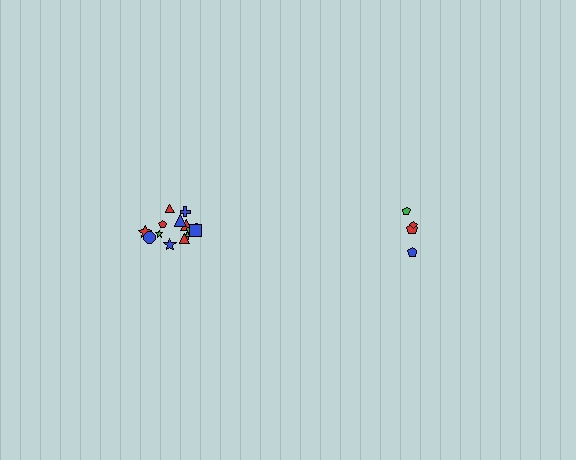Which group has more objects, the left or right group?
The left group.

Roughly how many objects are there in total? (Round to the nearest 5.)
Roughly 20 objects in total.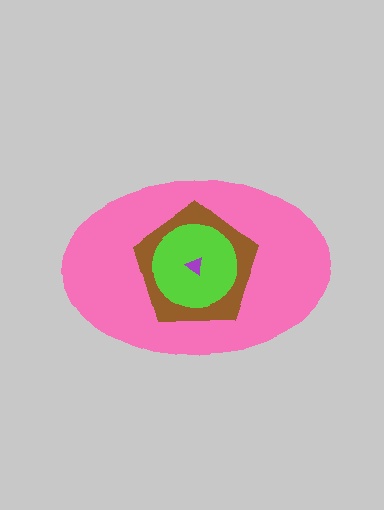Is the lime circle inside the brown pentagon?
Yes.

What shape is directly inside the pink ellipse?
The brown pentagon.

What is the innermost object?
The purple triangle.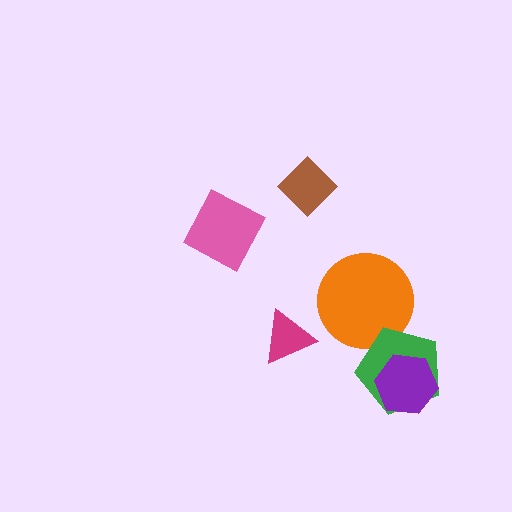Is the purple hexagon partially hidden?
No, no other shape covers it.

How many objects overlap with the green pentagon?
2 objects overlap with the green pentagon.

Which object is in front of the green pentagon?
The purple hexagon is in front of the green pentagon.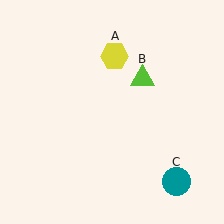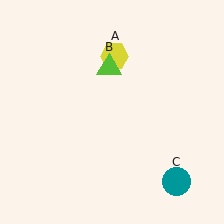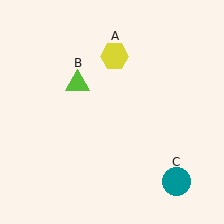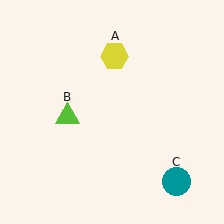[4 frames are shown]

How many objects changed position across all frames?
1 object changed position: lime triangle (object B).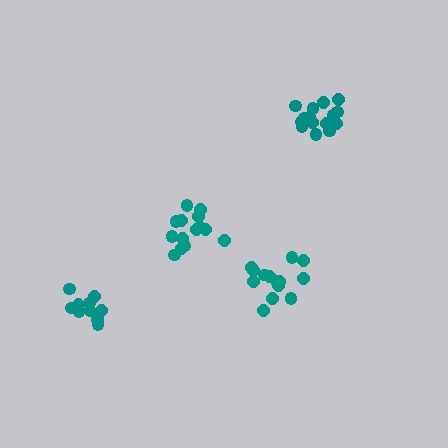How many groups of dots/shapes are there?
There are 4 groups.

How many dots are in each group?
Group 1: 15 dots, Group 2: 14 dots, Group 3: 14 dots, Group 4: 10 dots (53 total).